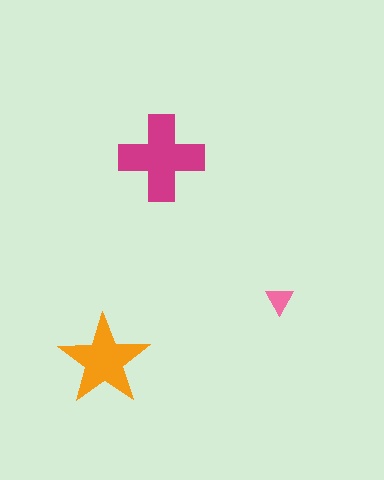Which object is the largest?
The magenta cross.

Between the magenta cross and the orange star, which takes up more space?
The magenta cross.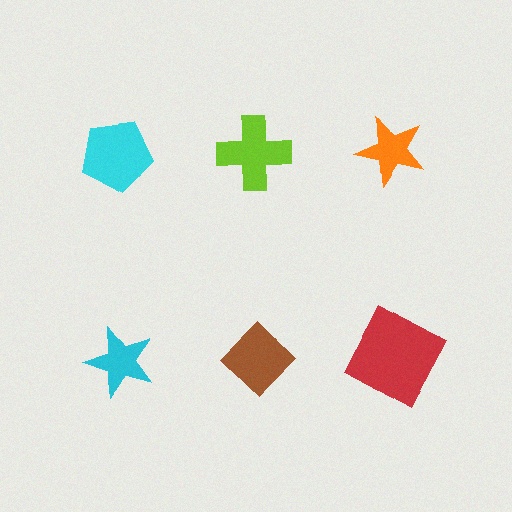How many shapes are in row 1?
3 shapes.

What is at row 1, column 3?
An orange star.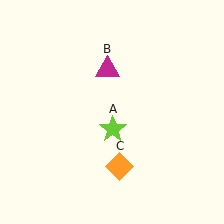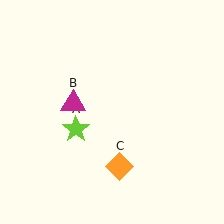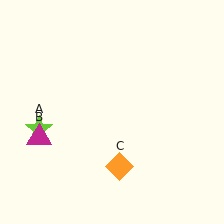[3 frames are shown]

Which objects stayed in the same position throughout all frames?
Orange diamond (object C) remained stationary.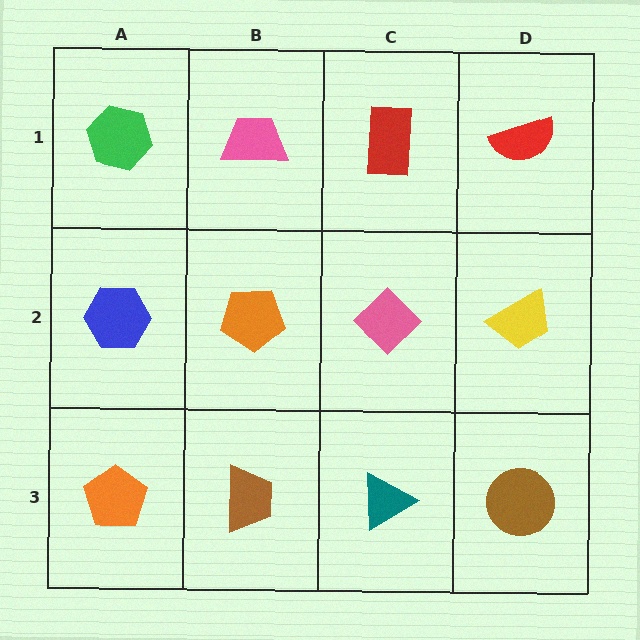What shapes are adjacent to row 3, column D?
A yellow trapezoid (row 2, column D), a teal triangle (row 3, column C).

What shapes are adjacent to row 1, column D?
A yellow trapezoid (row 2, column D), a red rectangle (row 1, column C).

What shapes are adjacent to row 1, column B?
An orange pentagon (row 2, column B), a green hexagon (row 1, column A), a red rectangle (row 1, column C).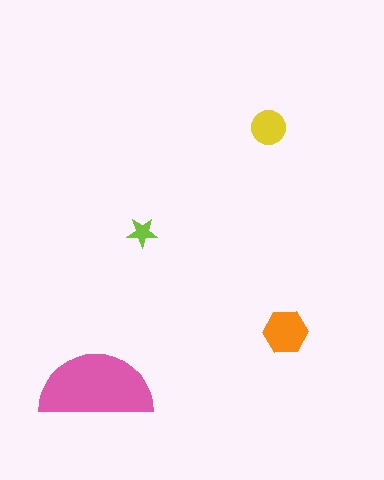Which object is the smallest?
The lime star.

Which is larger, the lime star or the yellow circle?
The yellow circle.